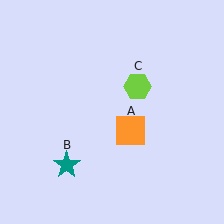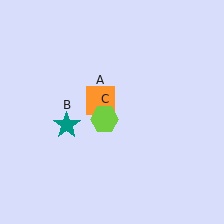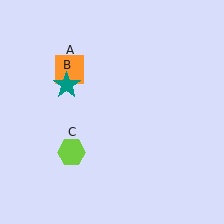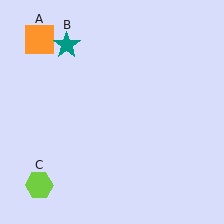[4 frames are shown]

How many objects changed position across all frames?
3 objects changed position: orange square (object A), teal star (object B), lime hexagon (object C).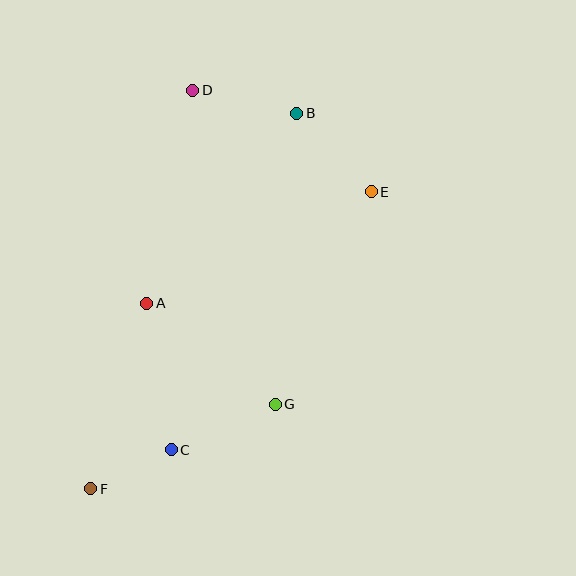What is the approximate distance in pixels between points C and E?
The distance between C and E is approximately 326 pixels.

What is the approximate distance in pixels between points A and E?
The distance between A and E is approximately 250 pixels.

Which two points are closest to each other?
Points C and F are closest to each other.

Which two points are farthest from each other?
Points B and F are farthest from each other.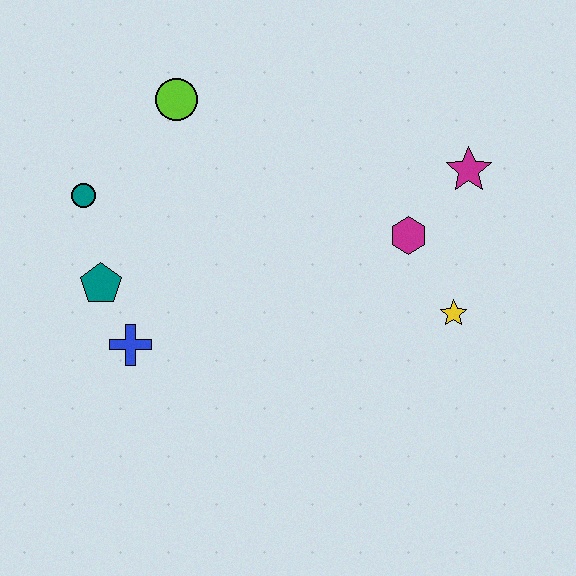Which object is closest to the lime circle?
The teal circle is closest to the lime circle.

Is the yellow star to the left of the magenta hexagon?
No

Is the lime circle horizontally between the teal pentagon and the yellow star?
Yes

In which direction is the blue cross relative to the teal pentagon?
The blue cross is below the teal pentagon.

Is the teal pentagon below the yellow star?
No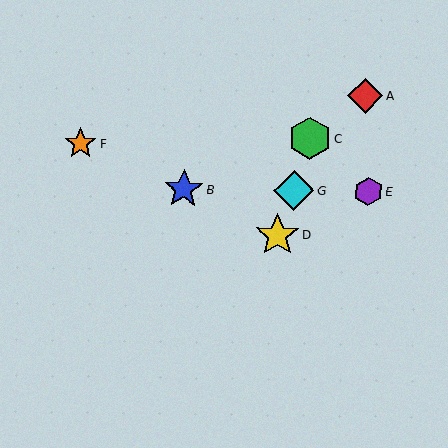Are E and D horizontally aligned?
No, E is at y≈192 and D is at y≈235.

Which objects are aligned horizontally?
Objects B, E, G are aligned horizontally.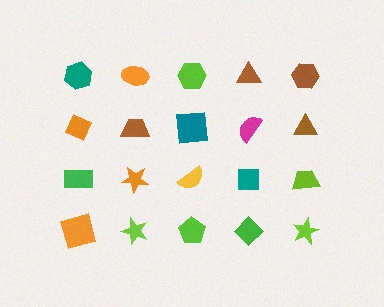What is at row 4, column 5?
A lime star.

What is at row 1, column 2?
An orange ellipse.